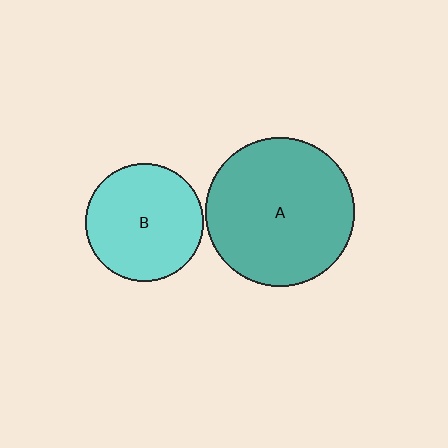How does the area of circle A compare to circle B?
Approximately 1.6 times.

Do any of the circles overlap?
No, none of the circles overlap.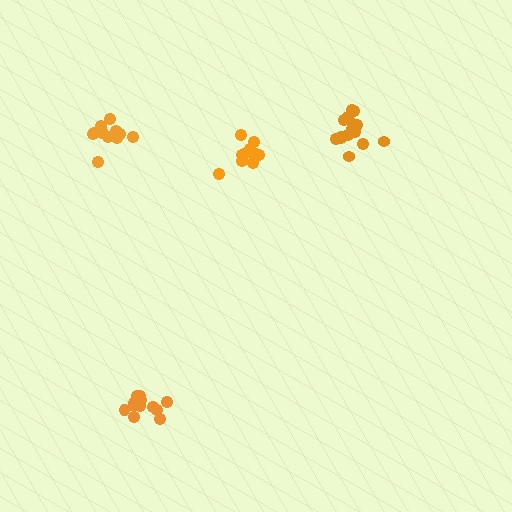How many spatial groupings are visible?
There are 4 spatial groupings.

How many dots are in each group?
Group 1: 14 dots, Group 2: 16 dots, Group 3: 12 dots, Group 4: 11 dots (53 total).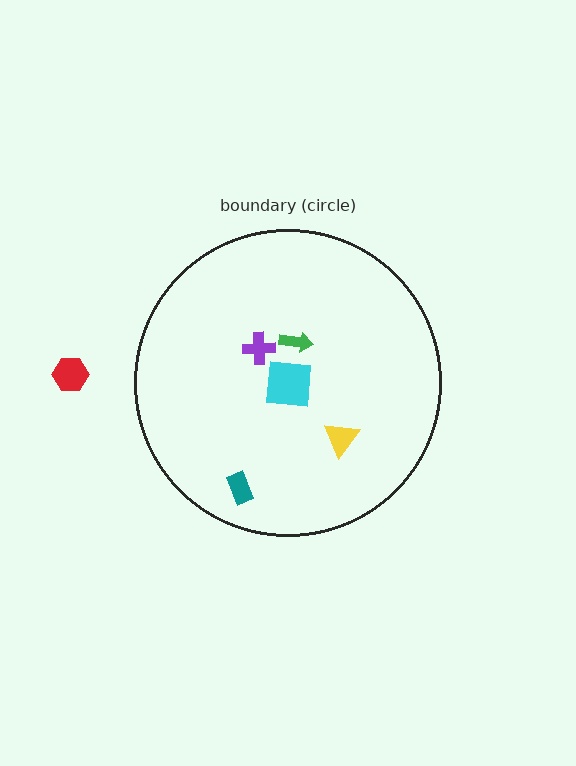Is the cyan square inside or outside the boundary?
Inside.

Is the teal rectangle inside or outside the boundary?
Inside.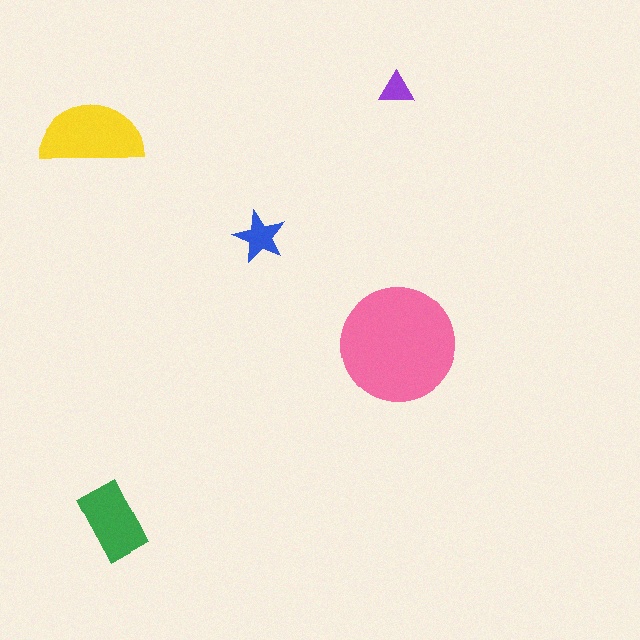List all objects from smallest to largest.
The purple triangle, the blue star, the green rectangle, the yellow semicircle, the pink circle.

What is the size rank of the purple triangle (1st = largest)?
5th.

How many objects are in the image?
There are 5 objects in the image.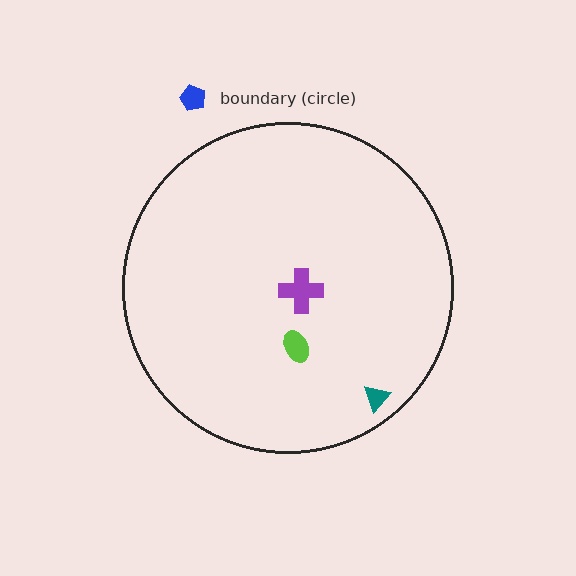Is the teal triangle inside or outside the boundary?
Inside.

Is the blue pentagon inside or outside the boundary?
Outside.